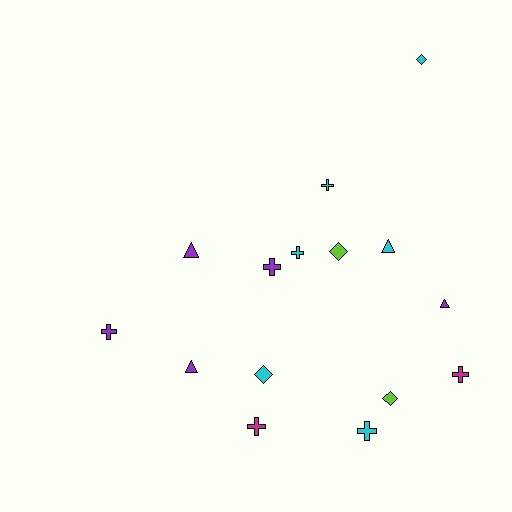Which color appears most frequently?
Cyan, with 6 objects.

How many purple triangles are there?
There are 3 purple triangles.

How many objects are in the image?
There are 15 objects.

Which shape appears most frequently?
Cross, with 7 objects.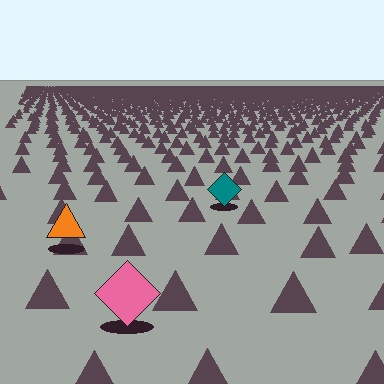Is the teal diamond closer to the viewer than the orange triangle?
No. The orange triangle is closer — you can tell from the texture gradient: the ground texture is coarser near it.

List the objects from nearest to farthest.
From nearest to farthest: the pink diamond, the orange triangle, the teal diamond.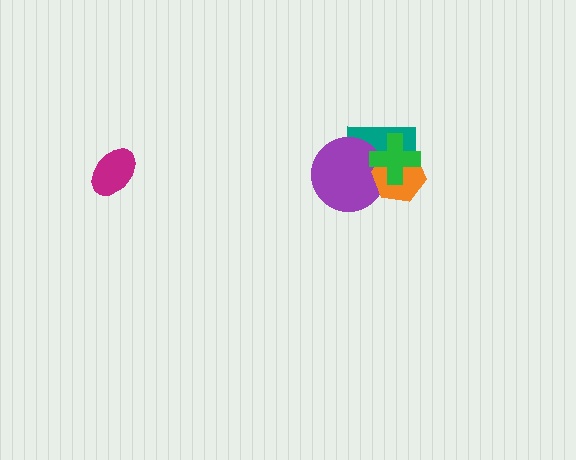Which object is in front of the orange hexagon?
The green cross is in front of the orange hexagon.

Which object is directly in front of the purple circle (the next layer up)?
The orange hexagon is directly in front of the purple circle.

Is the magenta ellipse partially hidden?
No, no other shape covers it.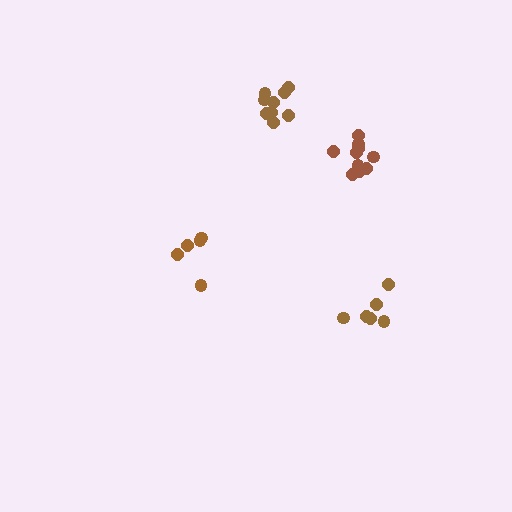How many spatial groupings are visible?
There are 4 spatial groupings.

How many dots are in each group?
Group 1: 6 dots, Group 2: 5 dots, Group 3: 10 dots, Group 4: 9 dots (30 total).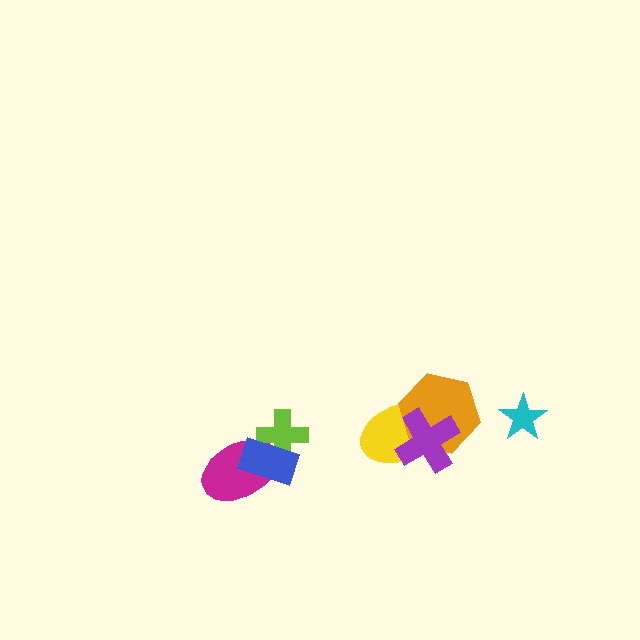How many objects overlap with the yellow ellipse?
2 objects overlap with the yellow ellipse.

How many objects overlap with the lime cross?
2 objects overlap with the lime cross.